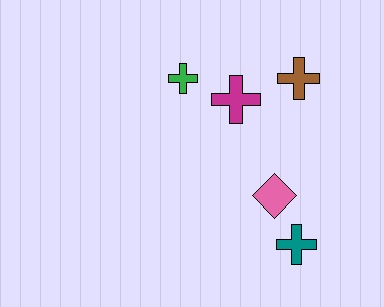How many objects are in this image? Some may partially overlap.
There are 5 objects.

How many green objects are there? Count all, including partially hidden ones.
There is 1 green object.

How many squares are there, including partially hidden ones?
There are no squares.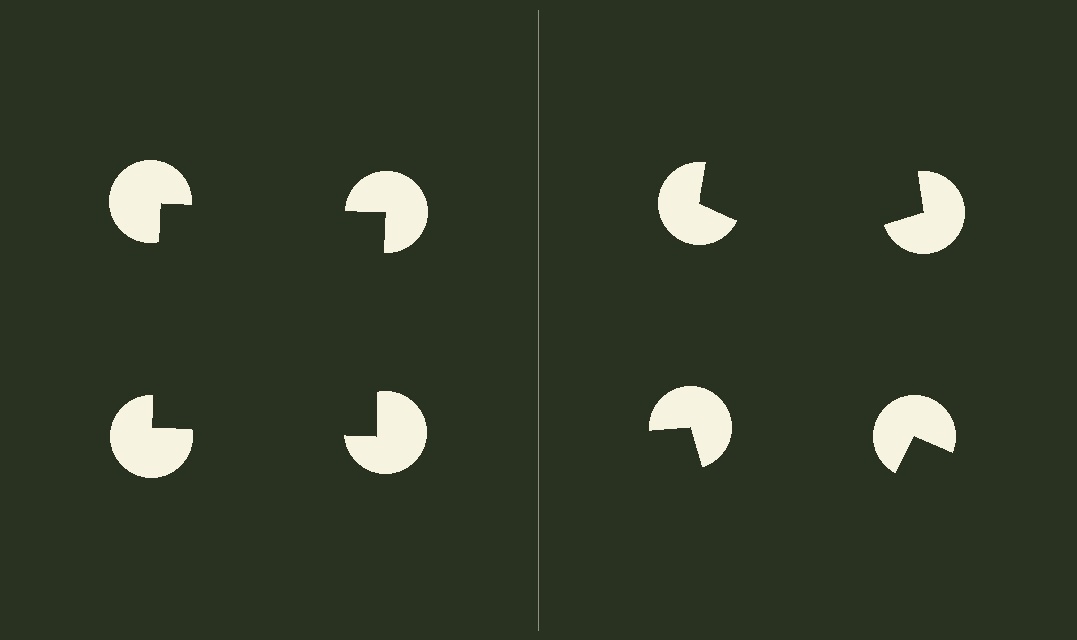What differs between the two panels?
The pac-man discs are positioned identically on both sides; only the wedge orientations differ. On the left they align to a square; on the right they are misaligned.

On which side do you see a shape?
An illusory square appears on the left side. On the right side the wedge cuts are rotated, so no coherent shape forms.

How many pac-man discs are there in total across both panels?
8 — 4 on each side.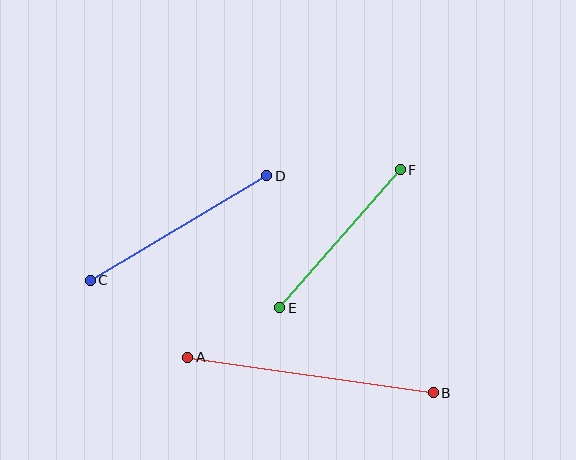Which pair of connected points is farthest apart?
Points A and B are farthest apart.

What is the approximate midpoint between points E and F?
The midpoint is at approximately (340, 239) pixels.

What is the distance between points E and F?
The distance is approximately 183 pixels.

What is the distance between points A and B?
The distance is approximately 248 pixels.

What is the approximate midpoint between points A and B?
The midpoint is at approximately (310, 375) pixels.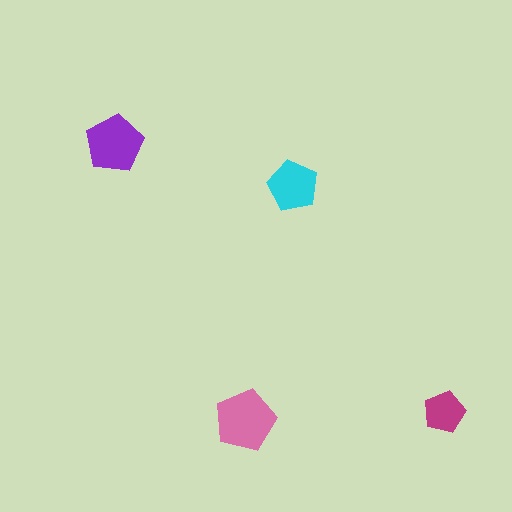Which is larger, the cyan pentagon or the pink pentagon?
The pink one.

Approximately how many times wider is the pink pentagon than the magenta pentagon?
About 1.5 times wider.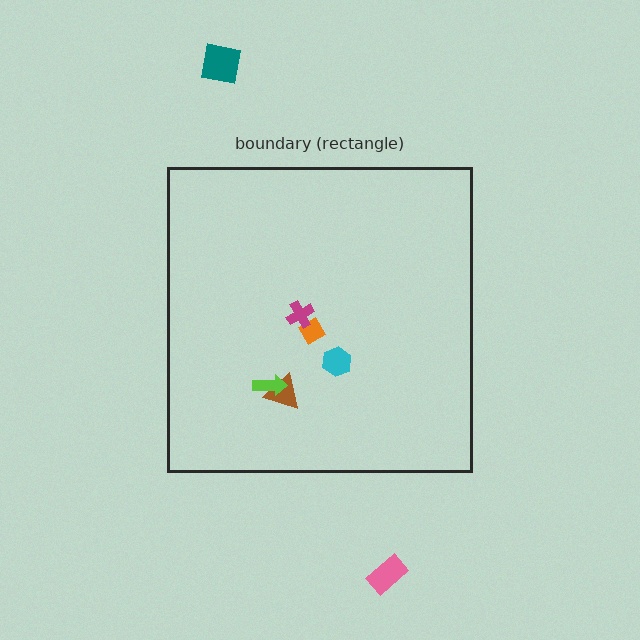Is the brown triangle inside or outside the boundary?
Inside.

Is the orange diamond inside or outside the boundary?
Inside.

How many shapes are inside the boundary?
5 inside, 2 outside.